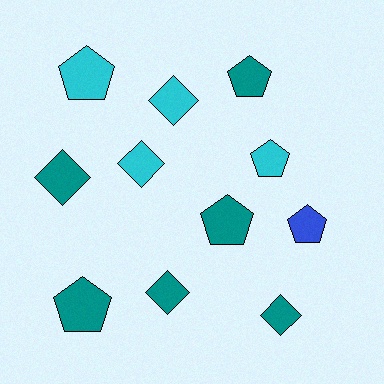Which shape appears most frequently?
Pentagon, with 6 objects.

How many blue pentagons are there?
There is 1 blue pentagon.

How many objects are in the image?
There are 11 objects.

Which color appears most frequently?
Teal, with 6 objects.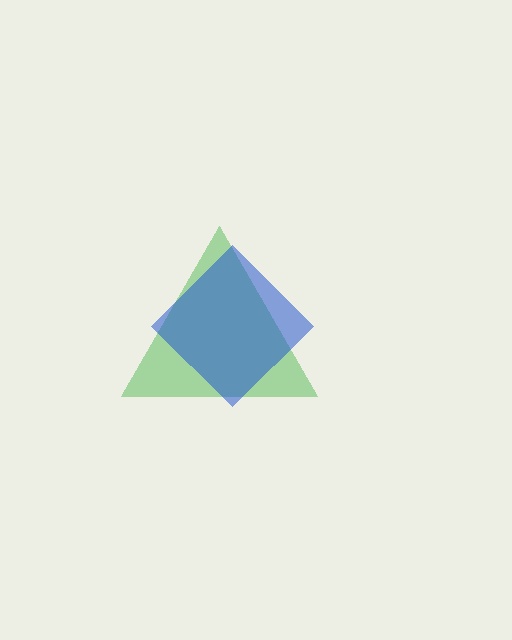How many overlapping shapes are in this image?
There are 2 overlapping shapes in the image.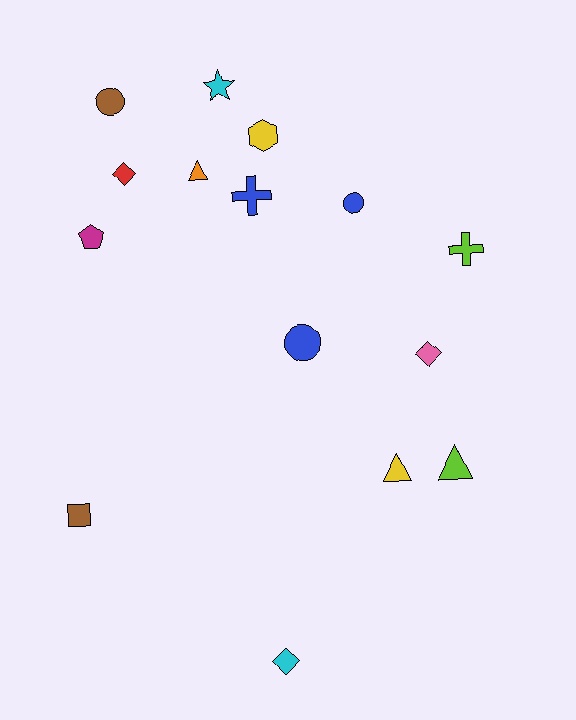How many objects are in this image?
There are 15 objects.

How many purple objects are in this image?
There are no purple objects.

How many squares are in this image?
There is 1 square.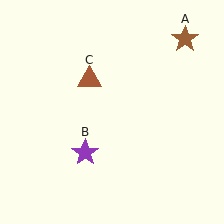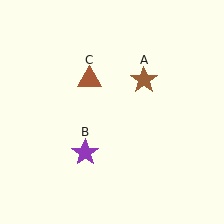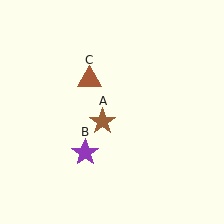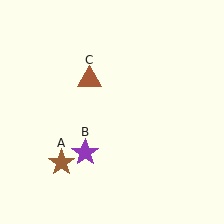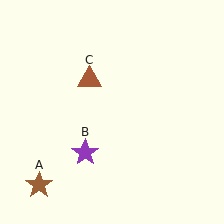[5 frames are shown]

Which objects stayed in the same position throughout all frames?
Purple star (object B) and brown triangle (object C) remained stationary.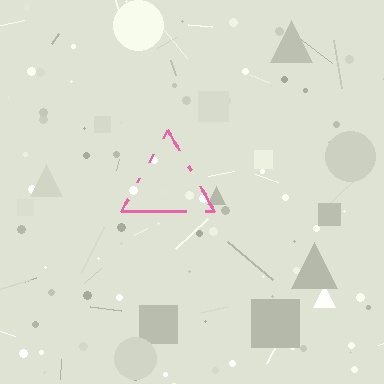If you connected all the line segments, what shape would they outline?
They would outline a triangle.